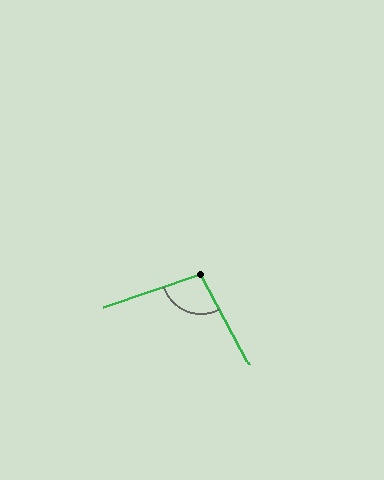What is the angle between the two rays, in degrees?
Approximately 100 degrees.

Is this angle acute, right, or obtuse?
It is obtuse.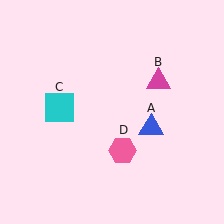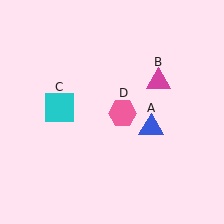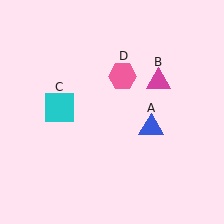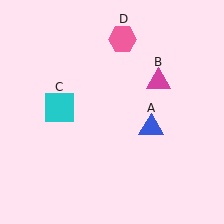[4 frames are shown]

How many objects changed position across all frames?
1 object changed position: pink hexagon (object D).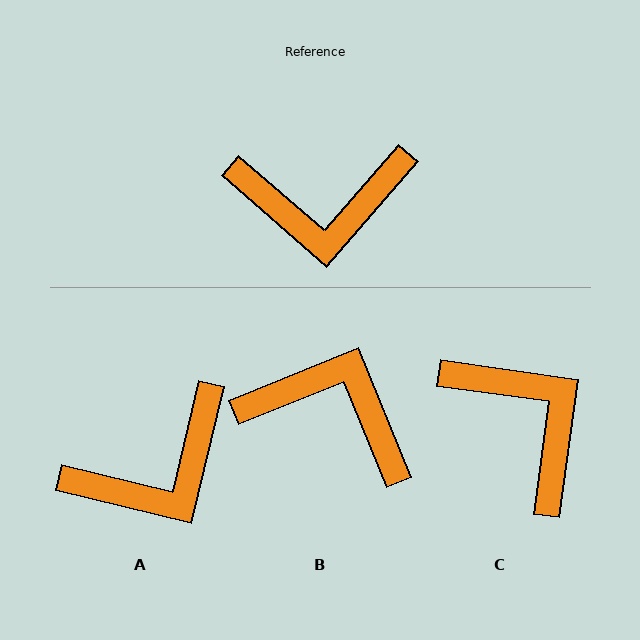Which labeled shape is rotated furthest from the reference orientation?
B, about 153 degrees away.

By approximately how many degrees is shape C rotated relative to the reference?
Approximately 123 degrees counter-clockwise.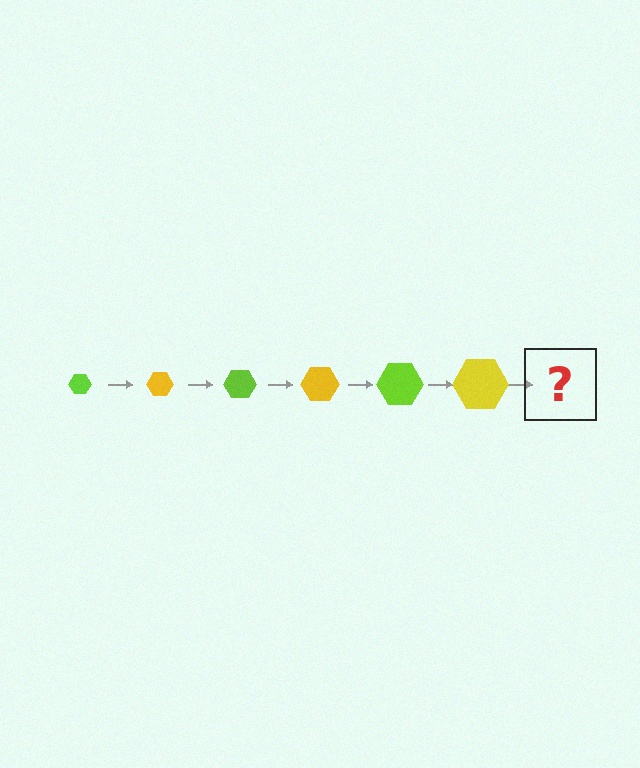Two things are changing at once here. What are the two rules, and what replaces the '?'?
The two rules are that the hexagon grows larger each step and the color cycles through lime and yellow. The '?' should be a lime hexagon, larger than the previous one.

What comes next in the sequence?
The next element should be a lime hexagon, larger than the previous one.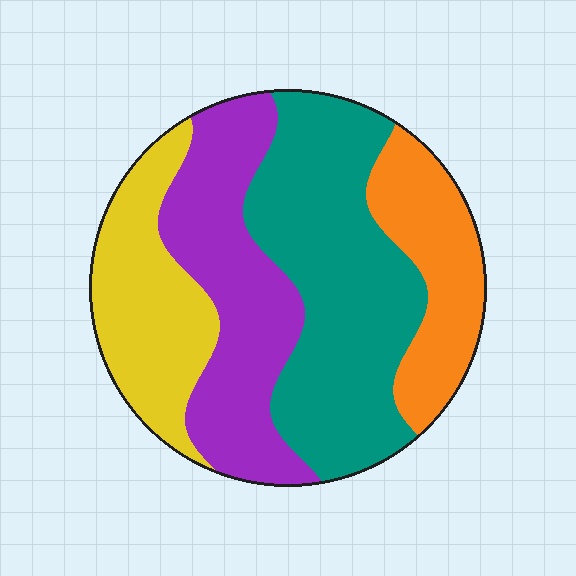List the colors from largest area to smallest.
From largest to smallest: teal, purple, yellow, orange.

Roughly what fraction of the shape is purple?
Purple covers 27% of the shape.